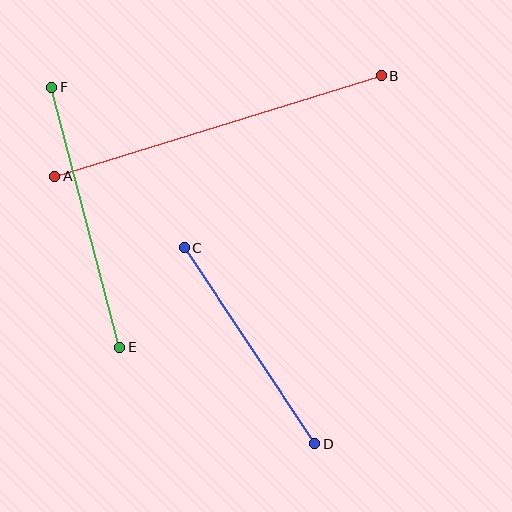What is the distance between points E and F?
The distance is approximately 269 pixels.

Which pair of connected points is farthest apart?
Points A and B are farthest apart.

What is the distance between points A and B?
The distance is approximately 342 pixels.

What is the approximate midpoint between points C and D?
The midpoint is at approximately (250, 346) pixels.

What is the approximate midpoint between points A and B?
The midpoint is at approximately (218, 126) pixels.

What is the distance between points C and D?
The distance is approximately 236 pixels.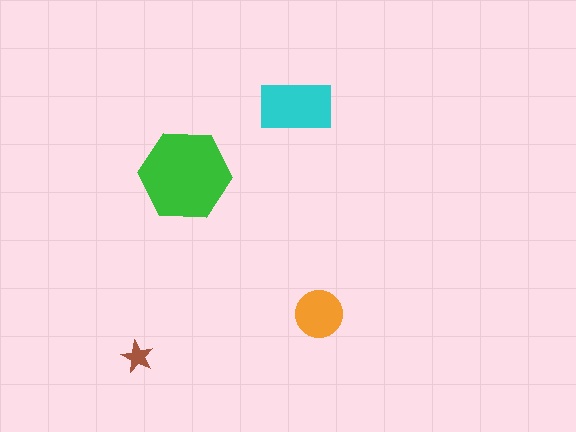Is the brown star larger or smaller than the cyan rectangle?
Smaller.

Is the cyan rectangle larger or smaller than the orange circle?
Larger.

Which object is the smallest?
The brown star.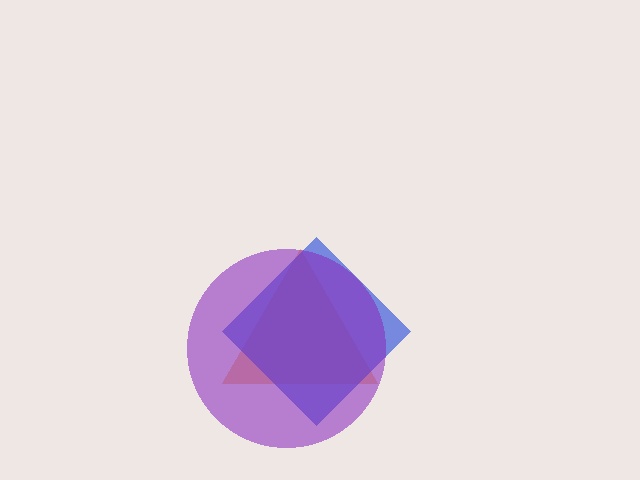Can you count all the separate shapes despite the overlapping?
Yes, there are 3 separate shapes.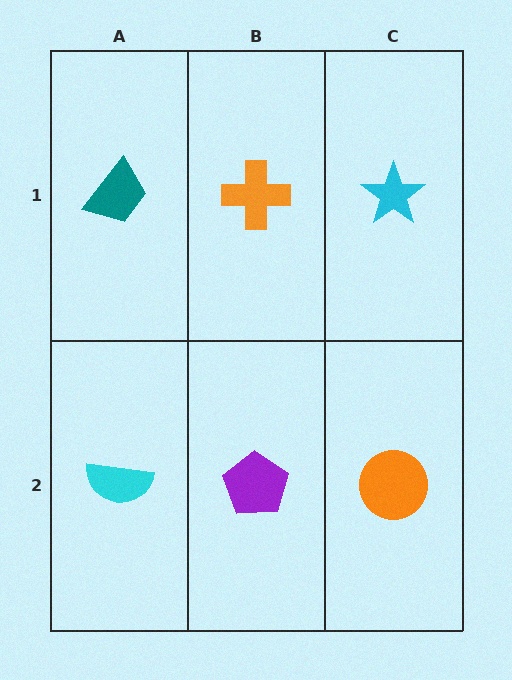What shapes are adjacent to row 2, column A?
A teal trapezoid (row 1, column A), a purple pentagon (row 2, column B).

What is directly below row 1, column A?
A cyan semicircle.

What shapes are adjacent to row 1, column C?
An orange circle (row 2, column C), an orange cross (row 1, column B).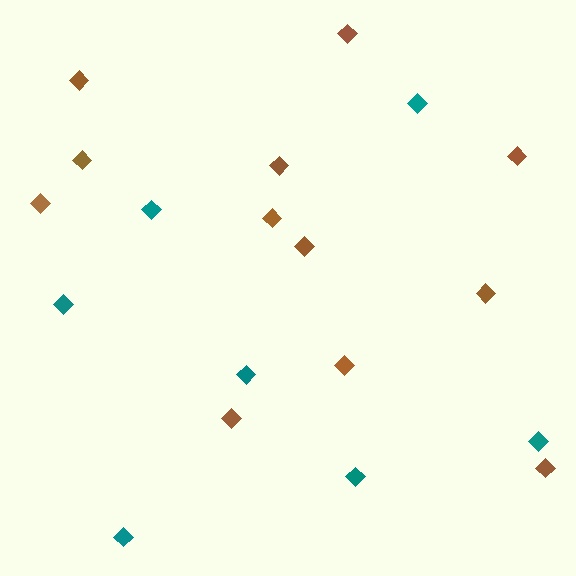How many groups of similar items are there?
There are 2 groups: one group of brown diamonds (12) and one group of teal diamonds (7).